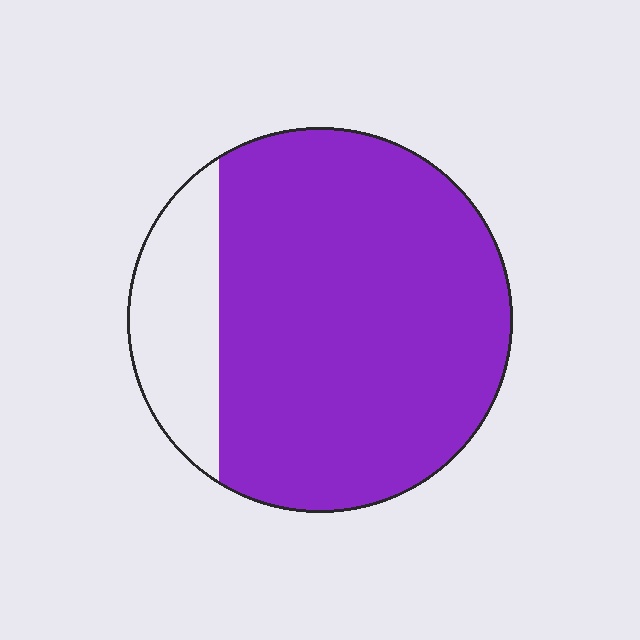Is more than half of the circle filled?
Yes.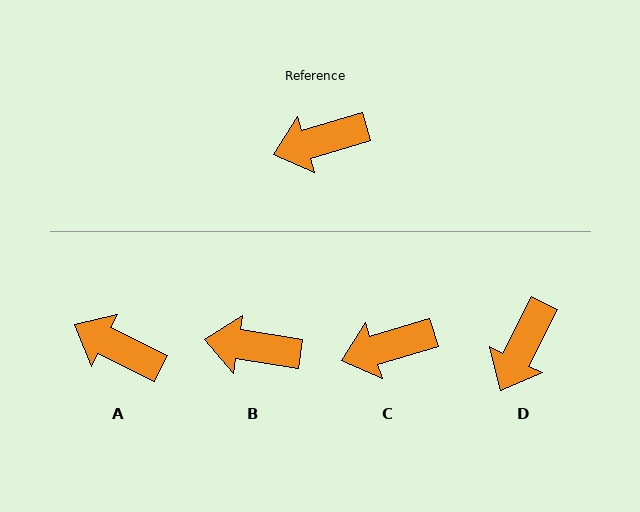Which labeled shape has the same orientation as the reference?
C.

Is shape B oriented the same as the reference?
No, it is off by about 26 degrees.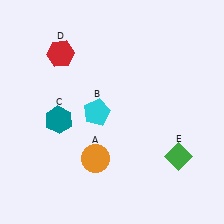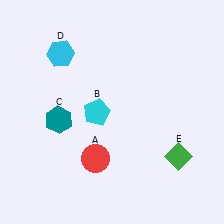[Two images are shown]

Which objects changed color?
A changed from orange to red. D changed from red to cyan.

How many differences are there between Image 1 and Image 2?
There are 2 differences between the two images.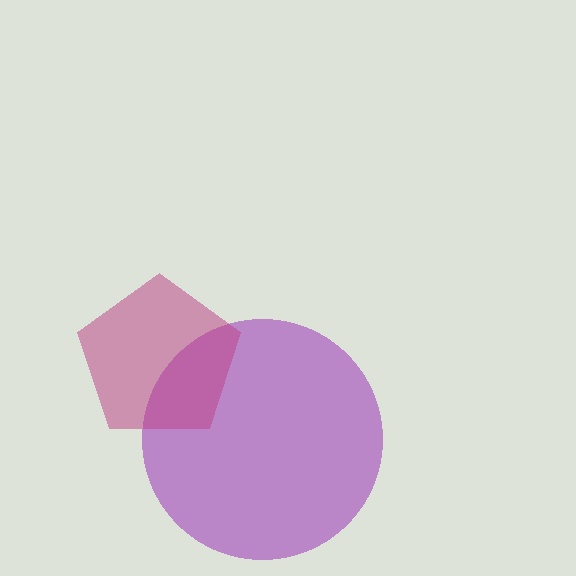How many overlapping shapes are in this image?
There are 2 overlapping shapes in the image.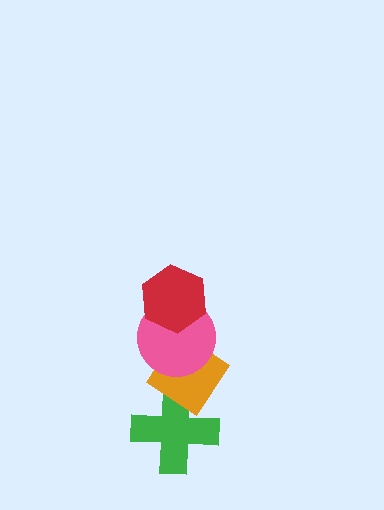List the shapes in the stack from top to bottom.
From top to bottom: the red hexagon, the pink circle, the orange diamond, the green cross.